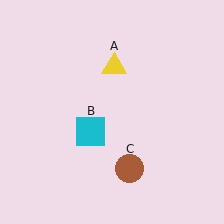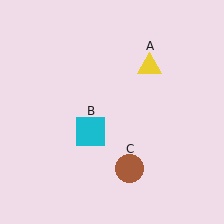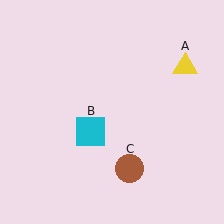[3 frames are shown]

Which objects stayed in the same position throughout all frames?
Cyan square (object B) and brown circle (object C) remained stationary.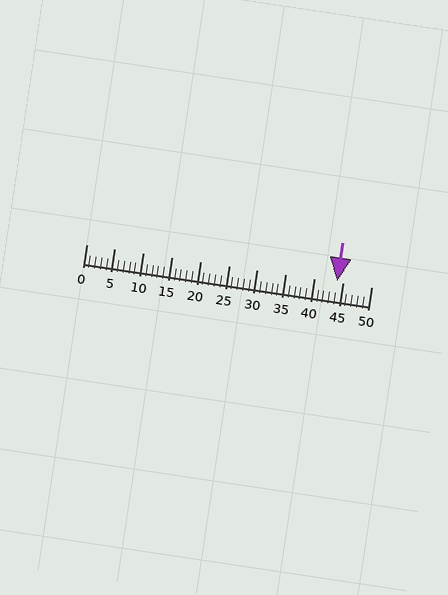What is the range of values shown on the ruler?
The ruler shows values from 0 to 50.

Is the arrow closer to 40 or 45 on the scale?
The arrow is closer to 45.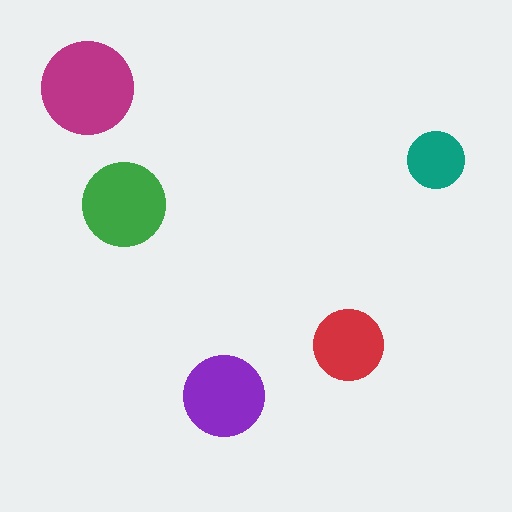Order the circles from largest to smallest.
the magenta one, the green one, the purple one, the red one, the teal one.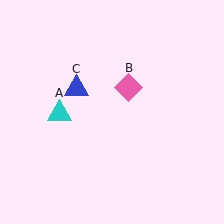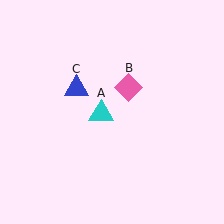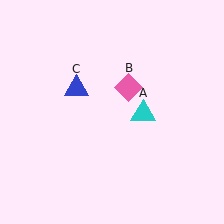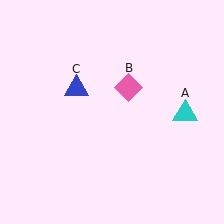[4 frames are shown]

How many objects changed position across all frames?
1 object changed position: cyan triangle (object A).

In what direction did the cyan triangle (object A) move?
The cyan triangle (object A) moved right.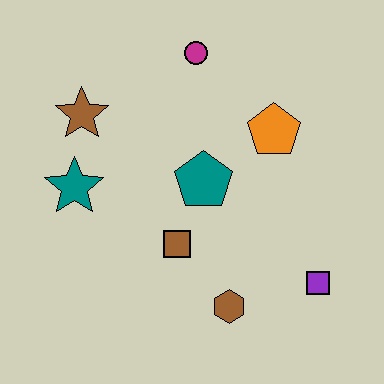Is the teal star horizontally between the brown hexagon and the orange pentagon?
No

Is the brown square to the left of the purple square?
Yes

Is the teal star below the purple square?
No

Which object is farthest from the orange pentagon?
The teal star is farthest from the orange pentagon.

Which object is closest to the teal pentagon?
The brown square is closest to the teal pentagon.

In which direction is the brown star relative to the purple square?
The brown star is to the left of the purple square.